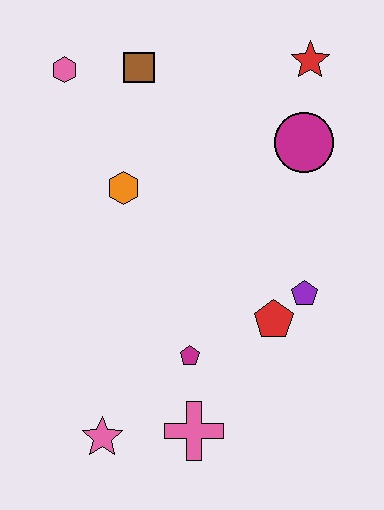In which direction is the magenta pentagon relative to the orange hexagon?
The magenta pentagon is below the orange hexagon.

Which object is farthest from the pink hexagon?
The pink cross is farthest from the pink hexagon.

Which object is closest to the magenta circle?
The red star is closest to the magenta circle.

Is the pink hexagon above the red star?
No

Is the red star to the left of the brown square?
No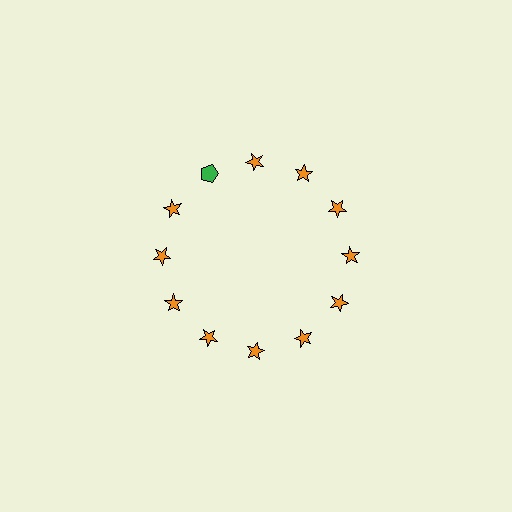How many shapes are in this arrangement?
There are 12 shapes arranged in a ring pattern.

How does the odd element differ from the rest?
It differs in both color (green instead of orange) and shape (pentagon instead of star).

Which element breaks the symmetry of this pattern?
The green pentagon at roughly the 11 o'clock position breaks the symmetry. All other shapes are orange stars.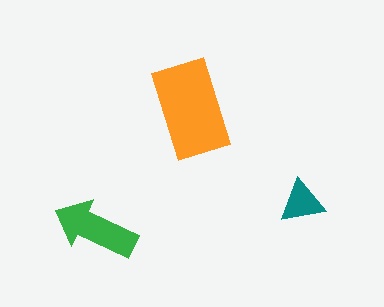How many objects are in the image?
There are 3 objects in the image.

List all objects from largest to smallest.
The orange rectangle, the green arrow, the teal triangle.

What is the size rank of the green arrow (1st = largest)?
2nd.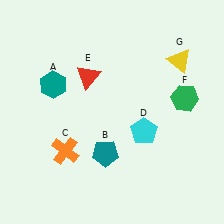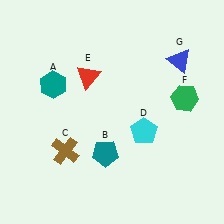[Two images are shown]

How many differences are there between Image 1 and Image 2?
There are 2 differences between the two images.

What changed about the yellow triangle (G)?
In Image 1, G is yellow. In Image 2, it changed to blue.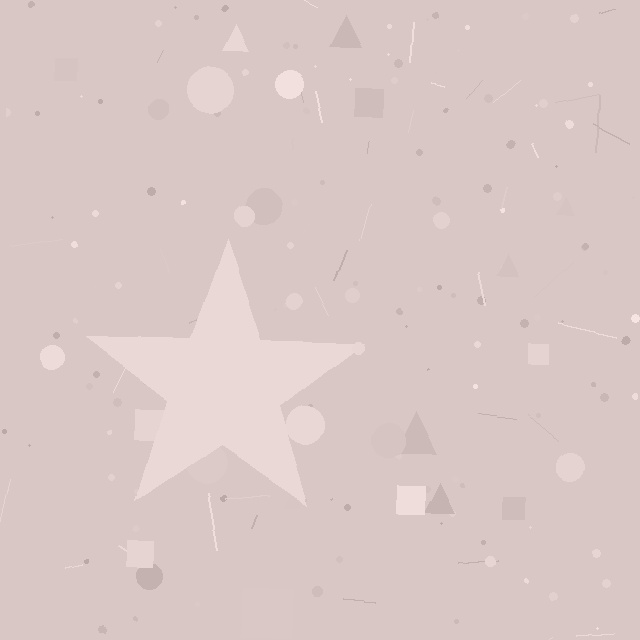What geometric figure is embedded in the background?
A star is embedded in the background.